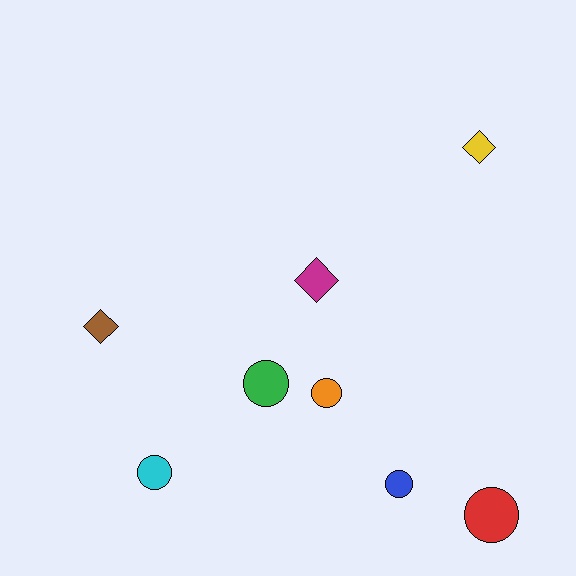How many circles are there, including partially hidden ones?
There are 5 circles.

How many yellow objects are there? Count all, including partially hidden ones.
There is 1 yellow object.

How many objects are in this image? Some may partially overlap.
There are 8 objects.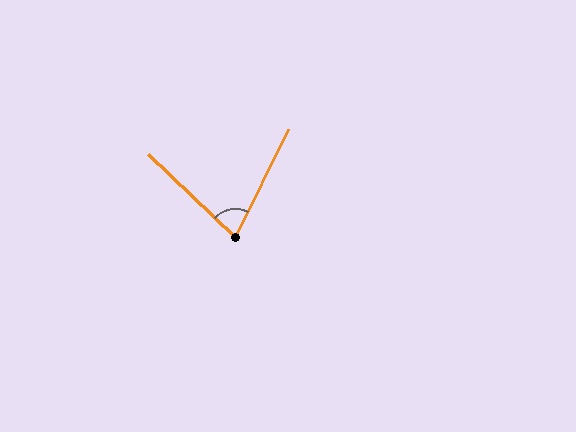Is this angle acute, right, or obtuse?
It is acute.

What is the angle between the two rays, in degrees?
Approximately 72 degrees.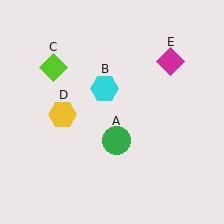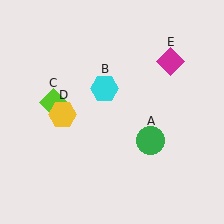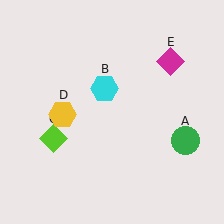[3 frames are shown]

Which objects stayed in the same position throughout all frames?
Cyan hexagon (object B) and yellow hexagon (object D) and magenta diamond (object E) remained stationary.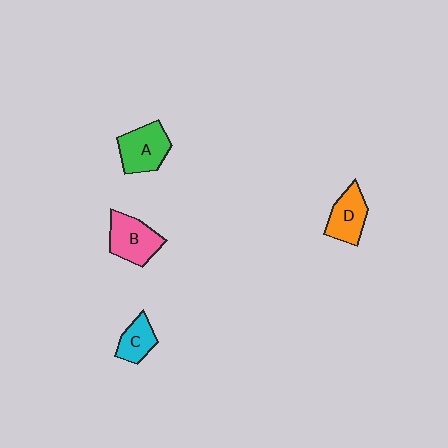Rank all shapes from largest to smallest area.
From largest to smallest: A (green), B (pink), D (orange), C (cyan).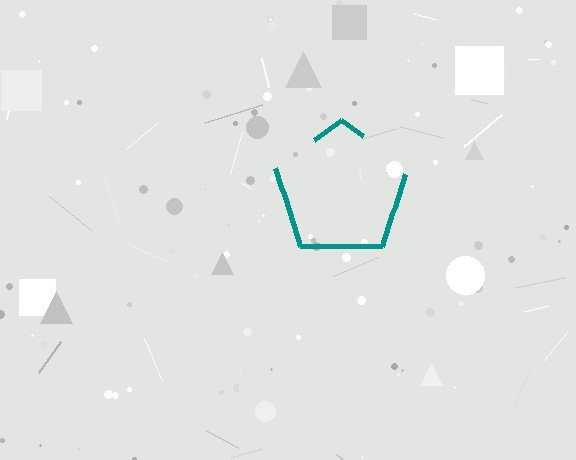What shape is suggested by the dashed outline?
The dashed outline suggests a pentagon.